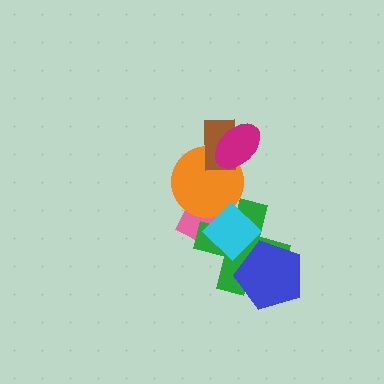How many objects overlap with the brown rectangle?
2 objects overlap with the brown rectangle.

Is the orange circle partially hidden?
Yes, it is partially covered by another shape.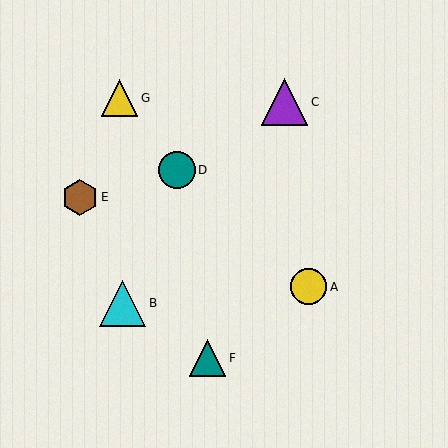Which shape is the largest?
The purple triangle (labeled C) is the largest.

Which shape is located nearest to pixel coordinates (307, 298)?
The yellow circle (labeled A) at (309, 287) is nearest to that location.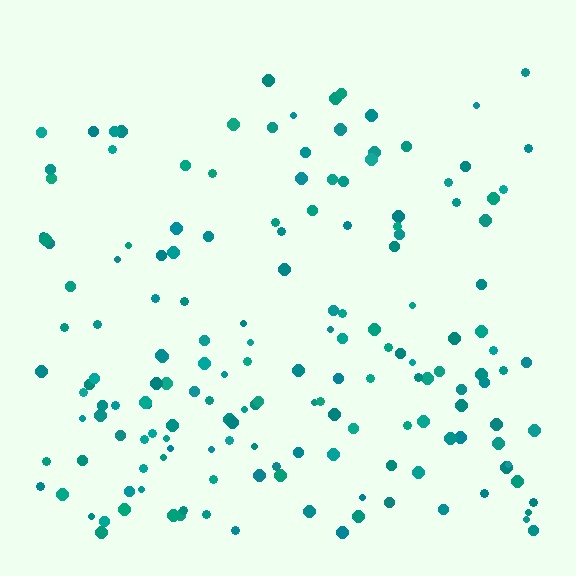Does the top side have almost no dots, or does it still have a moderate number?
Still a moderate number, just noticeably fewer than the bottom.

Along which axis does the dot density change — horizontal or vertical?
Vertical.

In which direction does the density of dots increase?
From top to bottom, with the bottom side densest.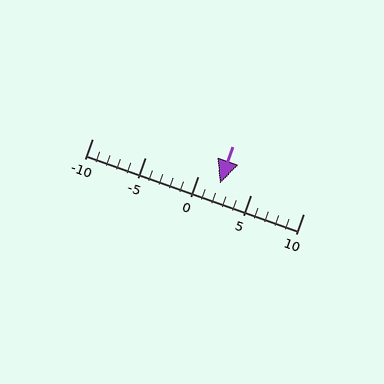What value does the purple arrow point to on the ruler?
The purple arrow points to approximately 2.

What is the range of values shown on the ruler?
The ruler shows values from -10 to 10.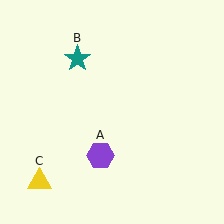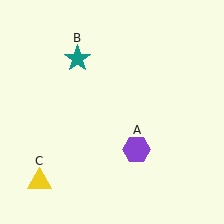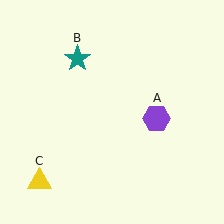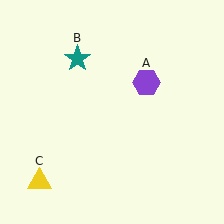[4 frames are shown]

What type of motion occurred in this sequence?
The purple hexagon (object A) rotated counterclockwise around the center of the scene.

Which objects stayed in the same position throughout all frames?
Teal star (object B) and yellow triangle (object C) remained stationary.